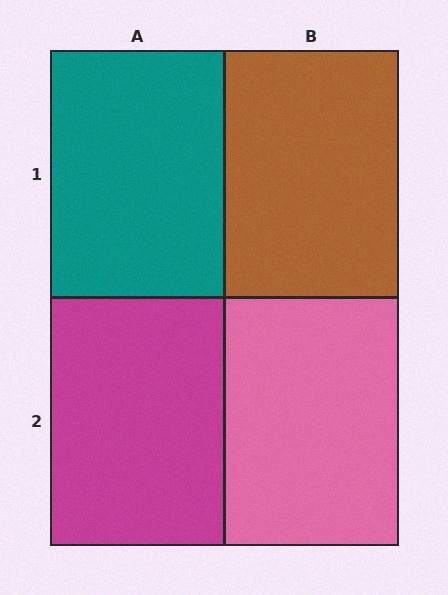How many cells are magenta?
1 cell is magenta.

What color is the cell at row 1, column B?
Brown.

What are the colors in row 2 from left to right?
Magenta, pink.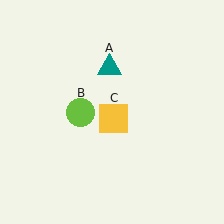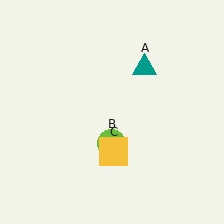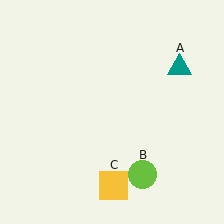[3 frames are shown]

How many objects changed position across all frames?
3 objects changed position: teal triangle (object A), lime circle (object B), yellow square (object C).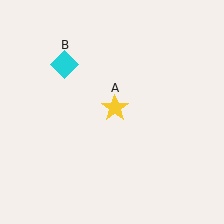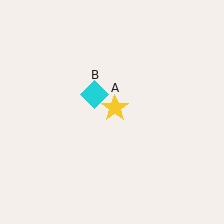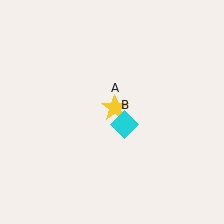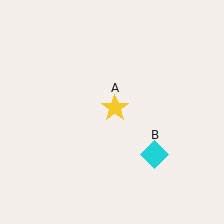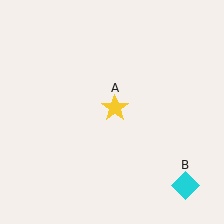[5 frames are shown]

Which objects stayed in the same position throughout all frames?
Yellow star (object A) remained stationary.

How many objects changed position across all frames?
1 object changed position: cyan diamond (object B).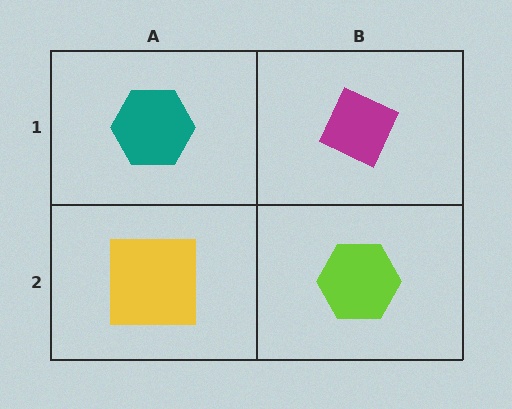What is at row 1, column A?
A teal hexagon.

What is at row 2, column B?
A lime hexagon.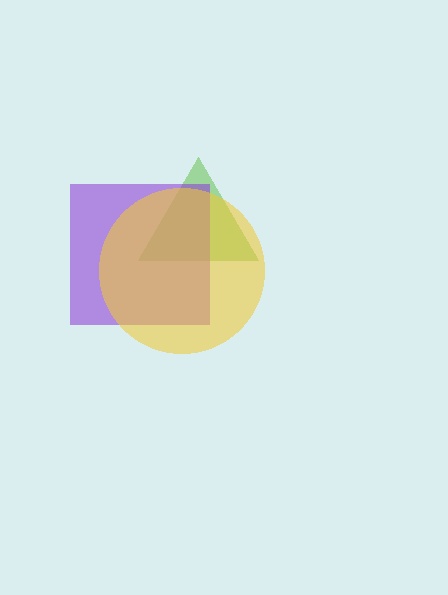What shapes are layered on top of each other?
The layered shapes are: a lime triangle, a purple square, a yellow circle.